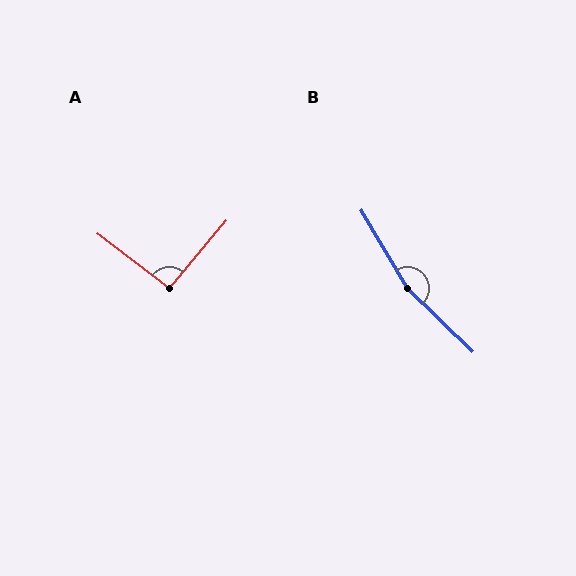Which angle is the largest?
B, at approximately 165 degrees.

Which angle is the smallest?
A, at approximately 93 degrees.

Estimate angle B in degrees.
Approximately 165 degrees.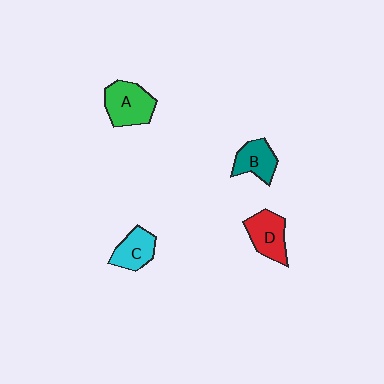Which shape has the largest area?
Shape A (green).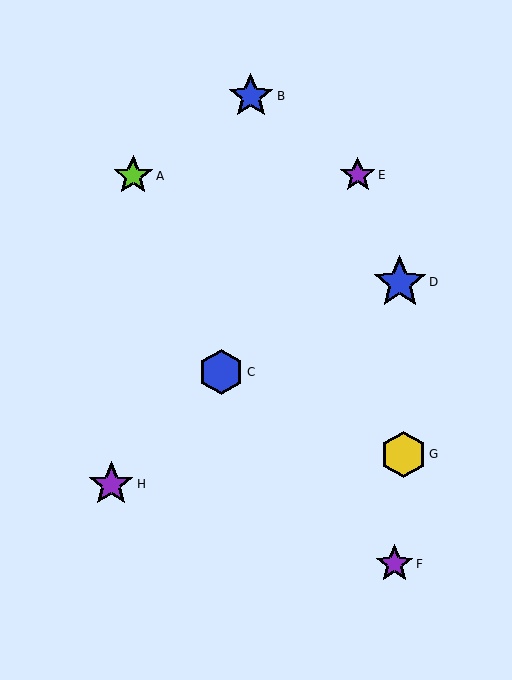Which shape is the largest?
The blue star (labeled D) is the largest.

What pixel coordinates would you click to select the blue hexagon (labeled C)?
Click at (221, 372) to select the blue hexagon C.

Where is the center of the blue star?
The center of the blue star is at (251, 96).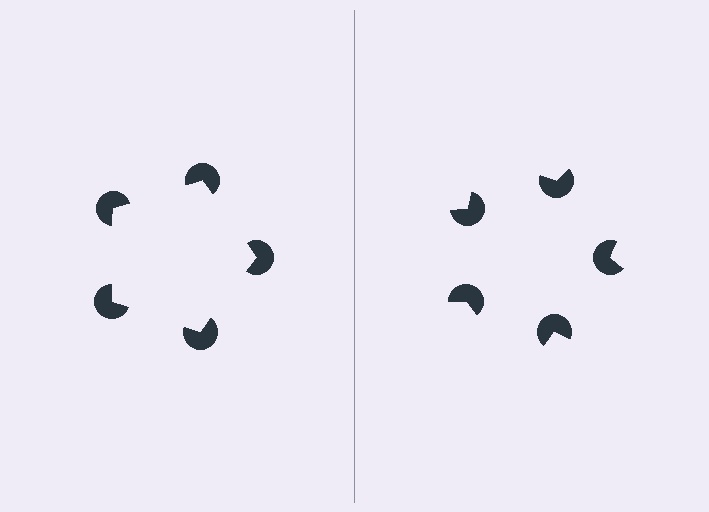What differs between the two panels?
The pac-man discs are positioned identically on both sides; only the wedge orientations differ. On the left they align to a pentagon; on the right they are misaligned.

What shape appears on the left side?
An illusory pentagon.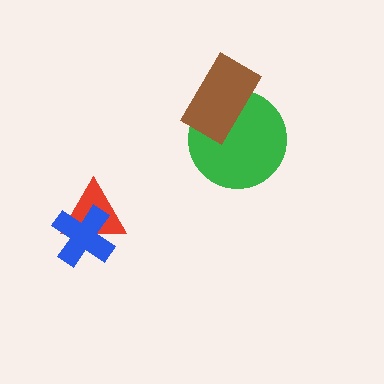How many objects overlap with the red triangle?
1 object overlaps with the red triangle.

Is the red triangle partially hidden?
Yes, it is partially covered by another shape.